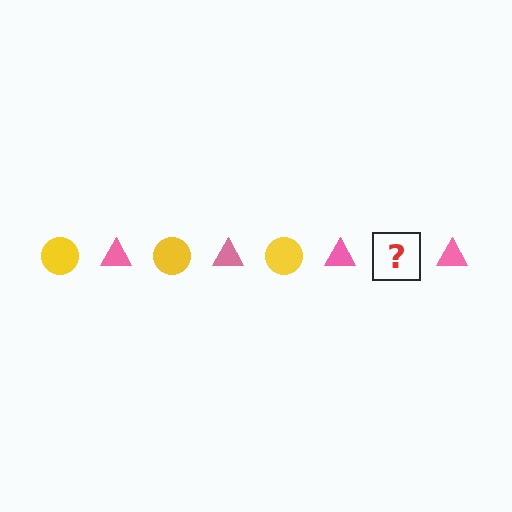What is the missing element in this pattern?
The missing element is a yellow circle.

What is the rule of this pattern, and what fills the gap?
The rule is that the pattern alternates between yellow circle and pink triangle. The gap should be filled with a yellow circle.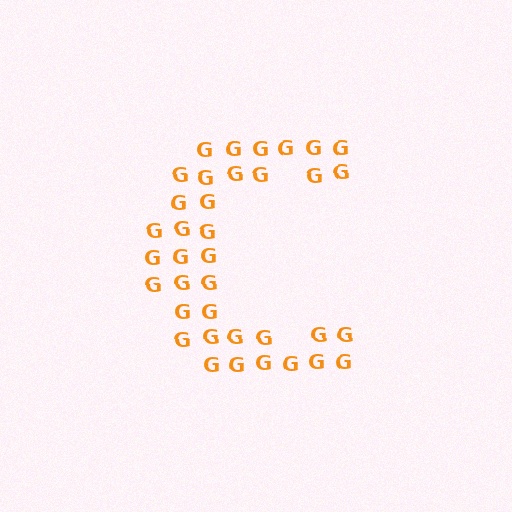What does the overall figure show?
The overall figure shows the letter C.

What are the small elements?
The small elements are letter G's.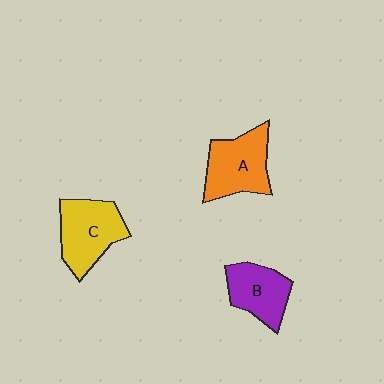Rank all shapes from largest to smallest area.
From largest to smallest: C (yellow), A (orange), B (purple).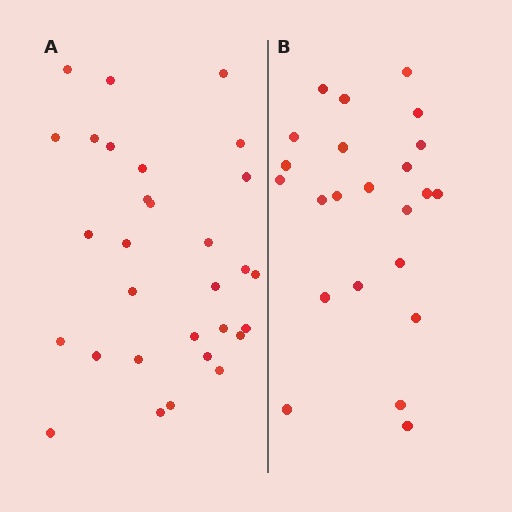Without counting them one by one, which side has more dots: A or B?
Region A (the left region) has more dots.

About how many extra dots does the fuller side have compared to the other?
Region A has roughly 8 or so more dots than region B.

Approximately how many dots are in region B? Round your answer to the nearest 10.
About 20 dots. (The exact count is 23, which rounds to 20.)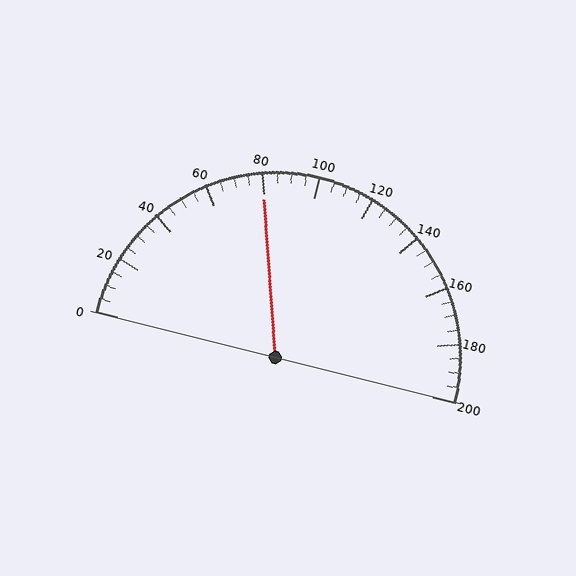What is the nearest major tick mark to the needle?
The nearest major tick mark is 80.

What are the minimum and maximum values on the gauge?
The gauge ranges from 0 to 200.